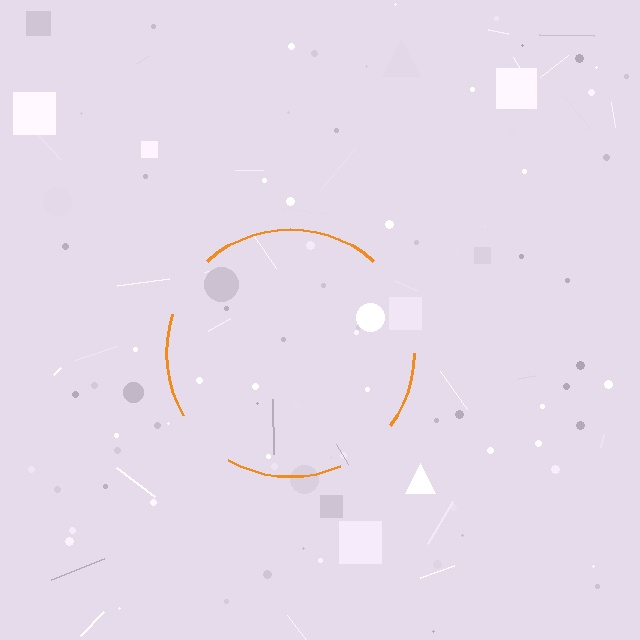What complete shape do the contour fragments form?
The contour fragments form a circle.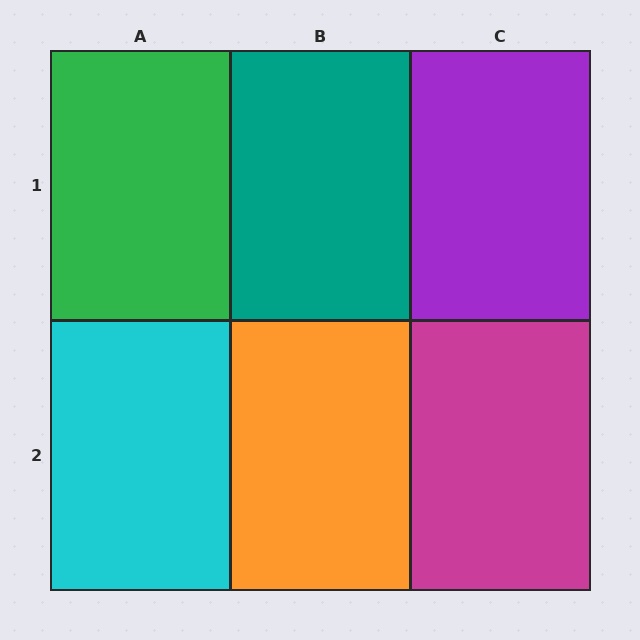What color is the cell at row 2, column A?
Cyan.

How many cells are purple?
1 cell is purple.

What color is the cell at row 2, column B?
Orange.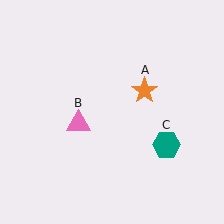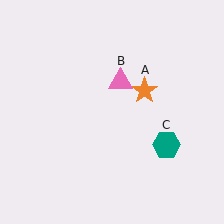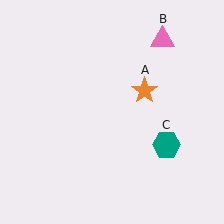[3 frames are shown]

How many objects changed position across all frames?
1 object changed position: pink triangle (object B).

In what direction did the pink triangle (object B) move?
The pink triangle (object B) moved up and to the right.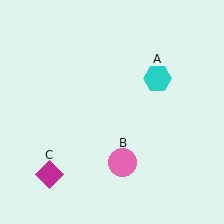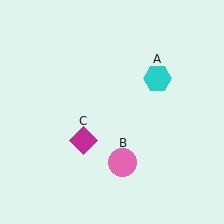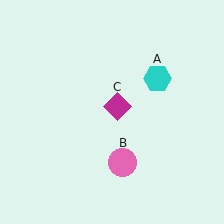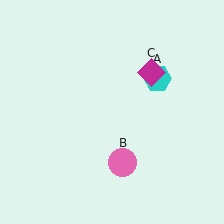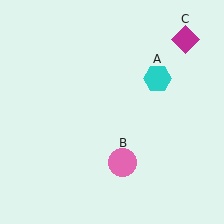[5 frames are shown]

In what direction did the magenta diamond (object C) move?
The magenta diamond (object C) moved up and to the right.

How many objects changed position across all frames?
1 object changed position: magenta diamond (object C).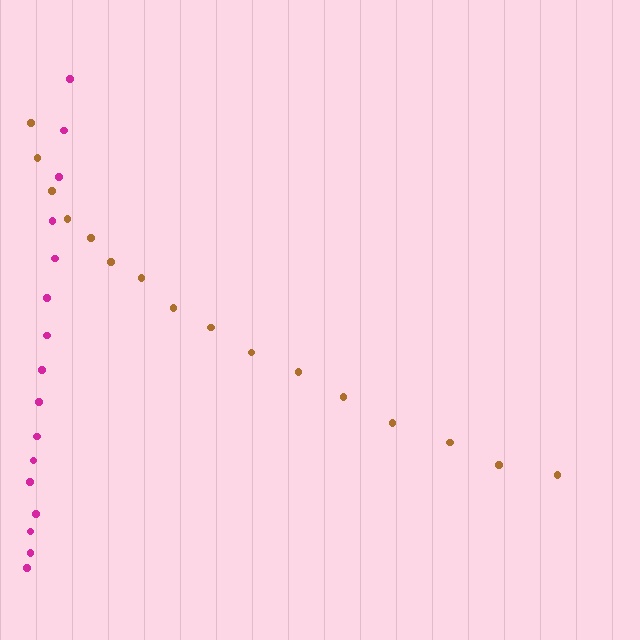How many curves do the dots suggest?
There are 2 distinct paths.